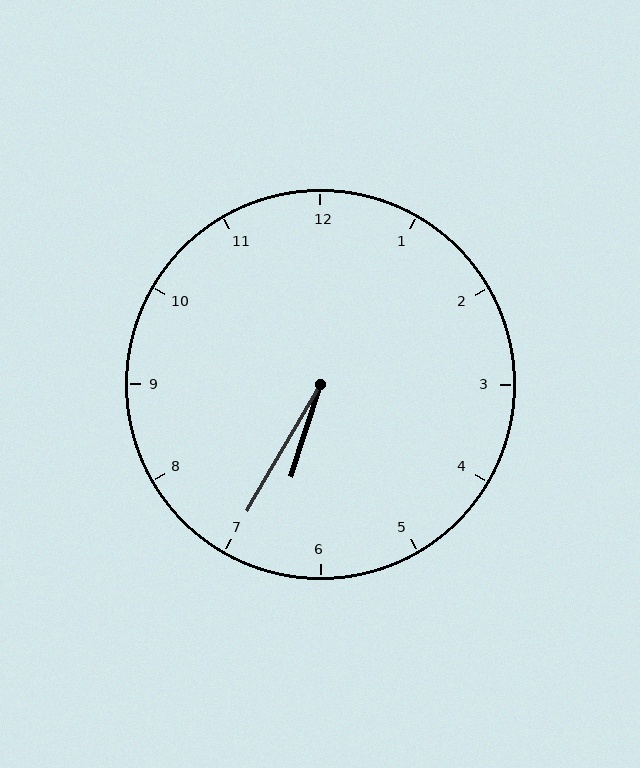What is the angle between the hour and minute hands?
Approximately 12 degrees.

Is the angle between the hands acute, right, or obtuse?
It is acute.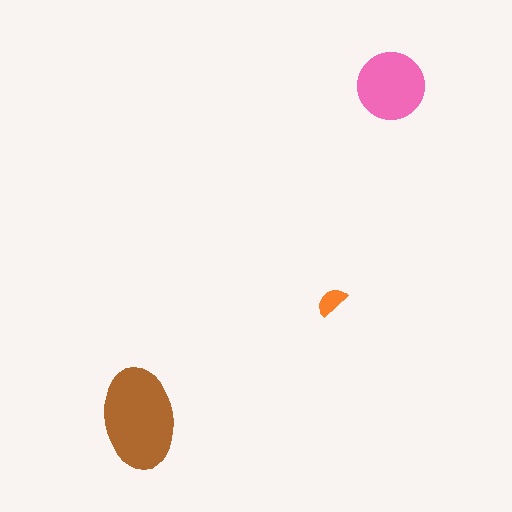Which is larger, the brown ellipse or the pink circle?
The brown ellipse.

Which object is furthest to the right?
The pink circle is rightmost.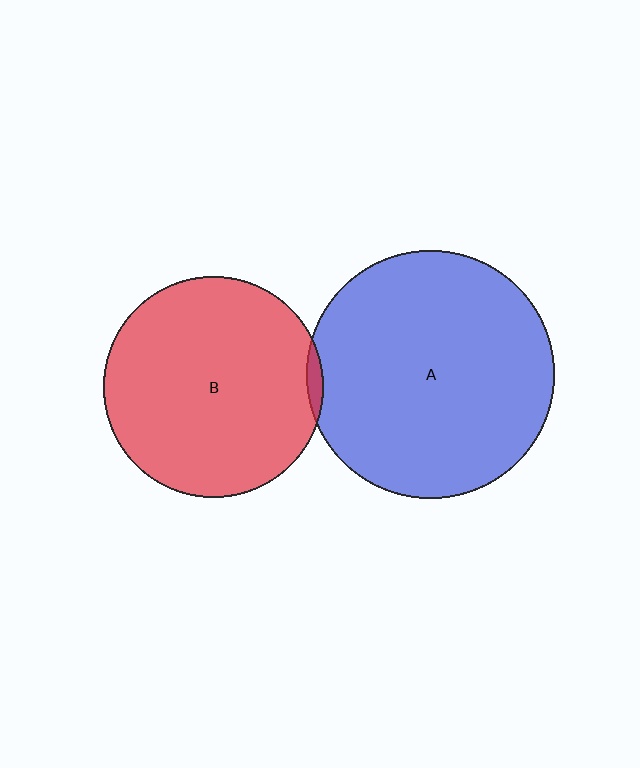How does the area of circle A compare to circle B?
Approximately 1.3 times.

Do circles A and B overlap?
Yes.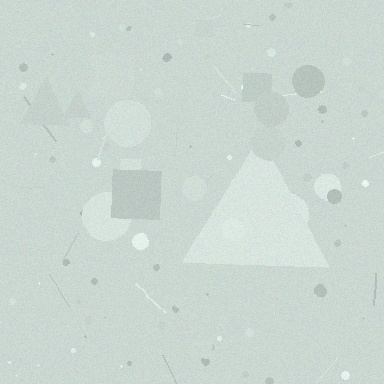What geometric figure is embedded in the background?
A triangle is embedded in the background.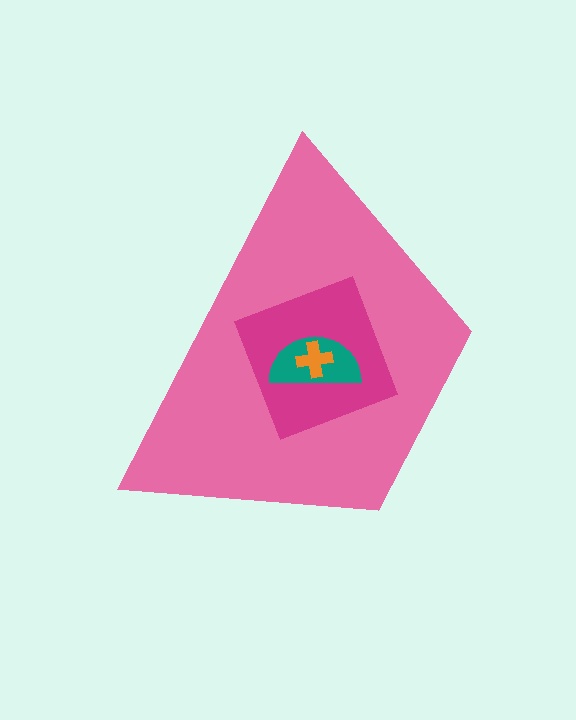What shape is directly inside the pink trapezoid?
The magenta diamond.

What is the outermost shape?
The pink trapezoid.